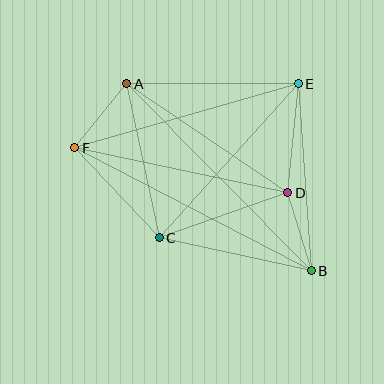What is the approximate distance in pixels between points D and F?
The distance between D and F is approximately 218 pixels.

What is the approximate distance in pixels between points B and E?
The distance between B and E is approximately 187 pixels.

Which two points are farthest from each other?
Points B and F are farthest from each other.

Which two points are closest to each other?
Points B and D are closest to each other.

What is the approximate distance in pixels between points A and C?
The distance between A and C is approximately 157 pixels.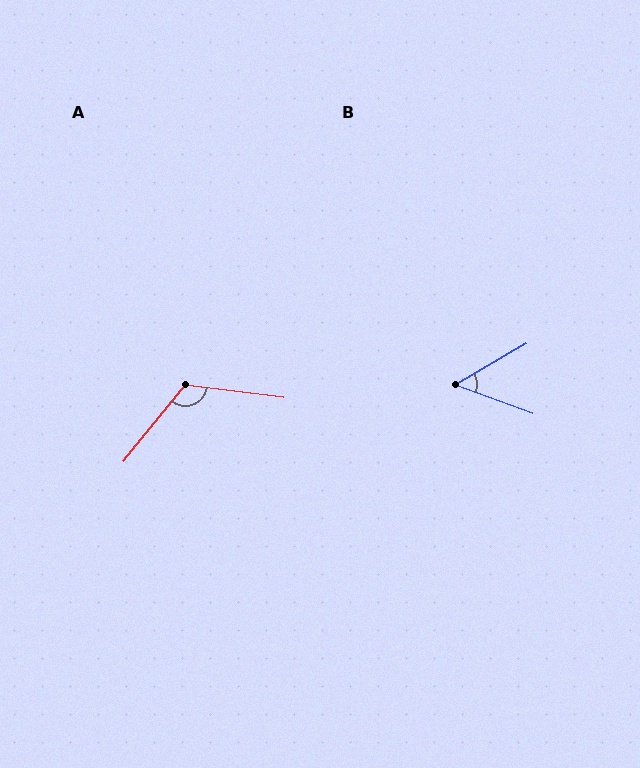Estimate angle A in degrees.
Approximately 122 degrees.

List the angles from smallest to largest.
B (50°), A (122°).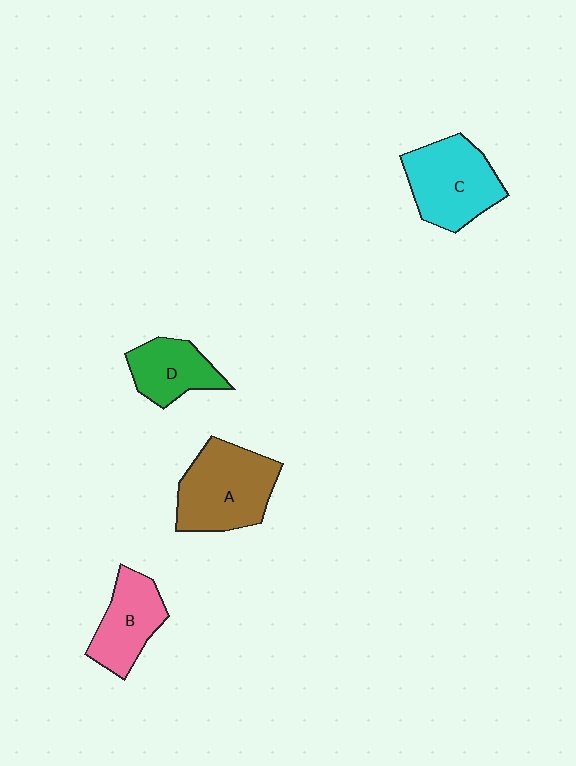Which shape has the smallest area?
Shape D (green).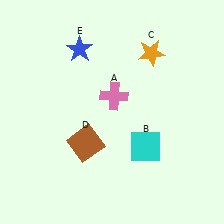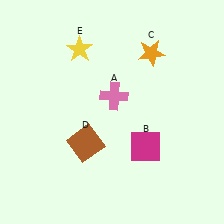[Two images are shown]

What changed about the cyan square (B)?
In Image 1, B is cyan. In Image 2, it changed to magenta.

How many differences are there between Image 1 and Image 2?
There are 2 differences between the two images.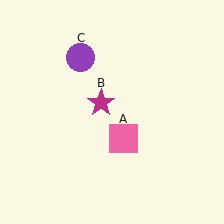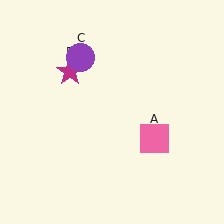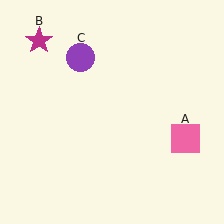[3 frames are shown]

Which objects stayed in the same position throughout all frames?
Purple circle (object C) remained stationary.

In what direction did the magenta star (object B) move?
The magenta star (object B) moved up and to the left.